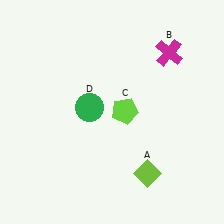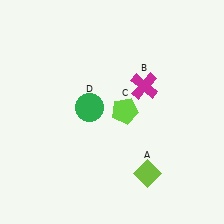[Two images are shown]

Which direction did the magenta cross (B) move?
The magenta cross (B) moved down.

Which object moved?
The magenta cross (B) moved down.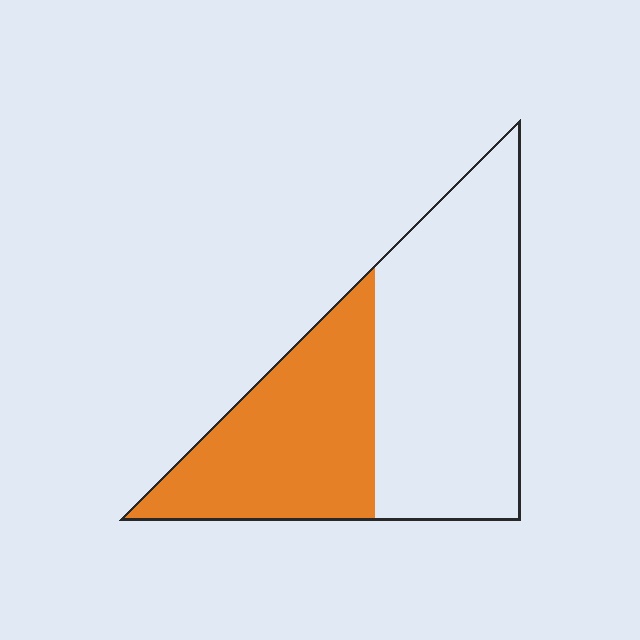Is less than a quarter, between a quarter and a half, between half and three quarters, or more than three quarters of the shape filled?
Between a quarter and a half.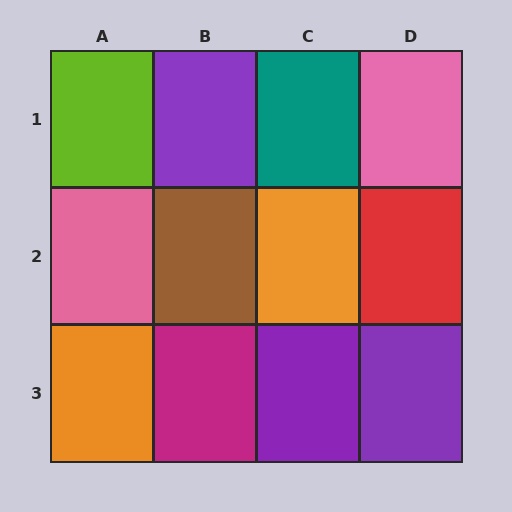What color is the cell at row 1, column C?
Teal.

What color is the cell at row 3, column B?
Magenta.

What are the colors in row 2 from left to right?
Pink, brown, orange, red.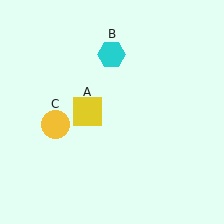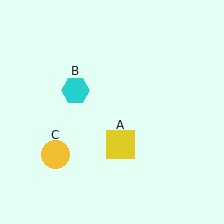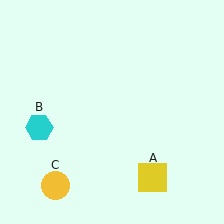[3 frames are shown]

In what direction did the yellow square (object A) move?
The yellow square (object A) moved down and to the right.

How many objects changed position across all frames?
3 objects changed position: yellow square (object A), cyan hexagon (object B), yellow circle (object C).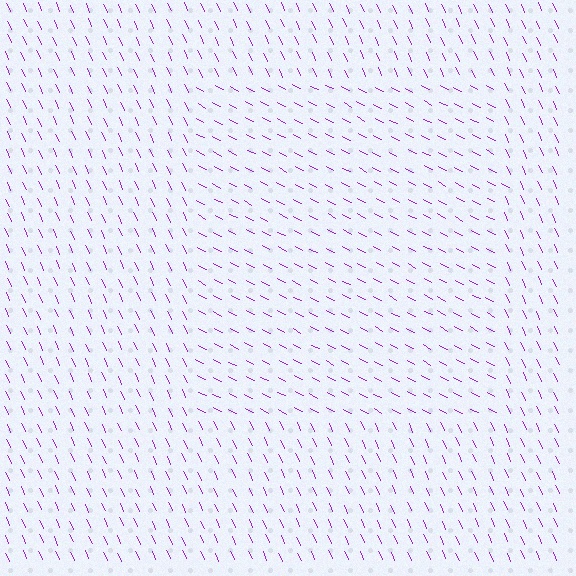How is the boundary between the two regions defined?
The boundary is defined purely by a change in line orientation (approximately 38 degrees difference). All lines are the same color and thickness.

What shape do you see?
I see a rectangle.